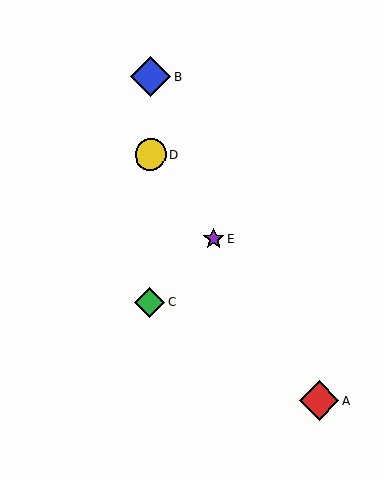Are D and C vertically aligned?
Yes, both are at x≈150.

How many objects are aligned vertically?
3 objects (B, C, D) are aligned vertically.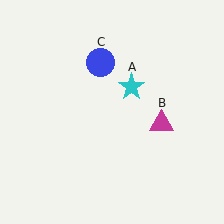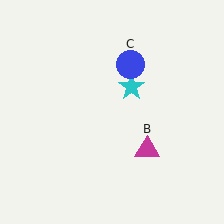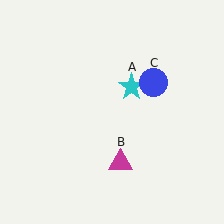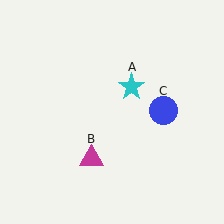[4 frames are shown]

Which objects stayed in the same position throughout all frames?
Cyan star (object A) remained stationary.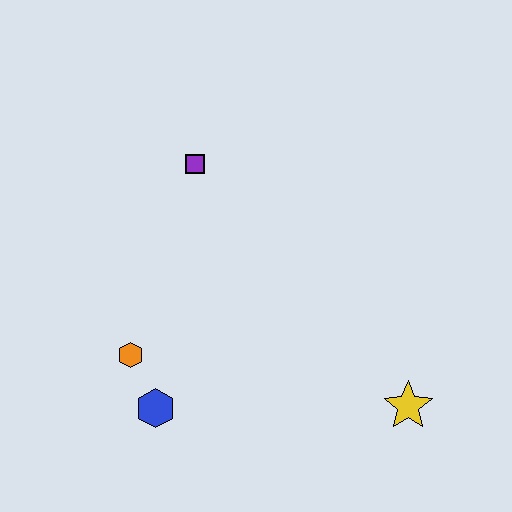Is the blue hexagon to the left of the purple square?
Yes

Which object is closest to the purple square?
The orange hexagon is closest to the purple square.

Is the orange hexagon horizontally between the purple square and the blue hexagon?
No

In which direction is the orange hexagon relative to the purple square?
The orange hexagon is below the purple square.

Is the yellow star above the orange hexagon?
No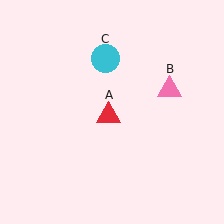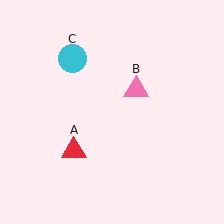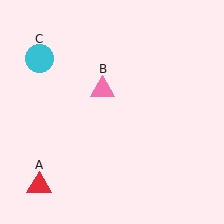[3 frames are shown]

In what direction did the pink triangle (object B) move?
The pink triangle (object B) moved left.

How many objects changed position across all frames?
3 objects changed position: red triangle (object A), pink triangle (object B), cyan circle (object C).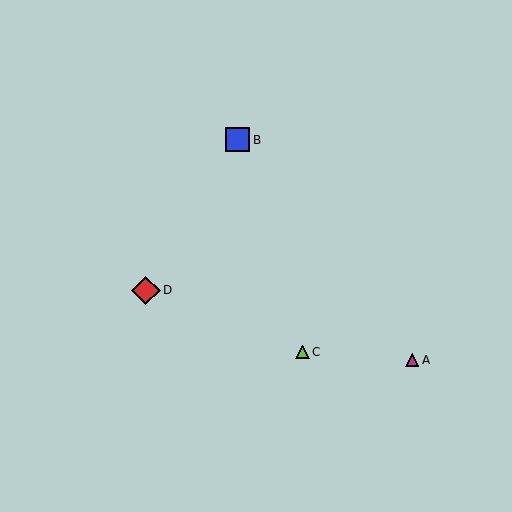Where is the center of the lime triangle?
The center of the lime triangle is at (302, 352).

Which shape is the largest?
The red diamond (labeled D) is the largest.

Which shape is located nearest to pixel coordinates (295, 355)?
The lime triangle (labeled C) at (302, 352) is nearest to that location.